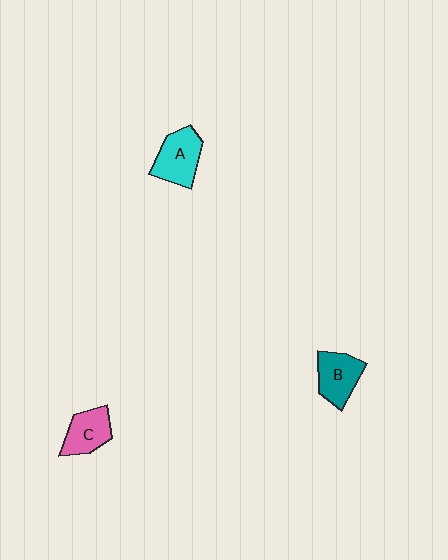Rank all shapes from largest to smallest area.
From largest to smallest: A (cyan), B (teal), C (pink).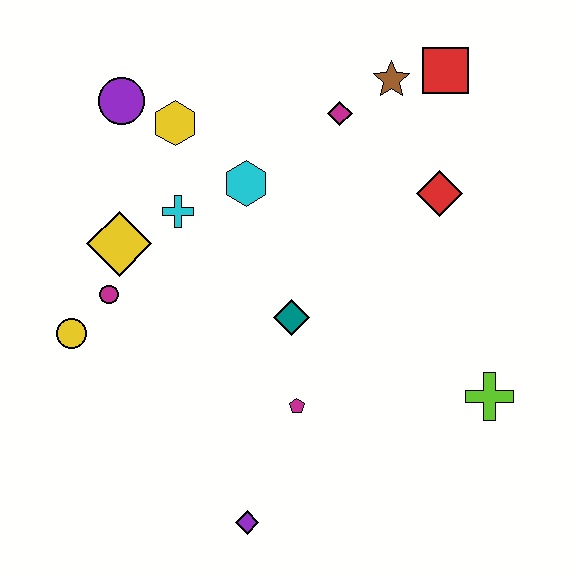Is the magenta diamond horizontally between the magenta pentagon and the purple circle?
No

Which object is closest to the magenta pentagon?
The teal diamond is closest to the magenta pentagon.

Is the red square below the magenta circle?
No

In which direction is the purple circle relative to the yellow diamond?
The purple circle is above the yellow diamond.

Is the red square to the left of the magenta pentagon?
No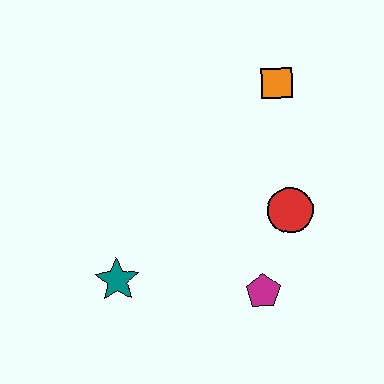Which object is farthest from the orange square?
The teal star is farthest from the orange square.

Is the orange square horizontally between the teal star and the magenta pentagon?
No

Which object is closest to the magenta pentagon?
The red circle is closest to the magenta pentagon.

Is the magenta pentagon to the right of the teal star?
Yes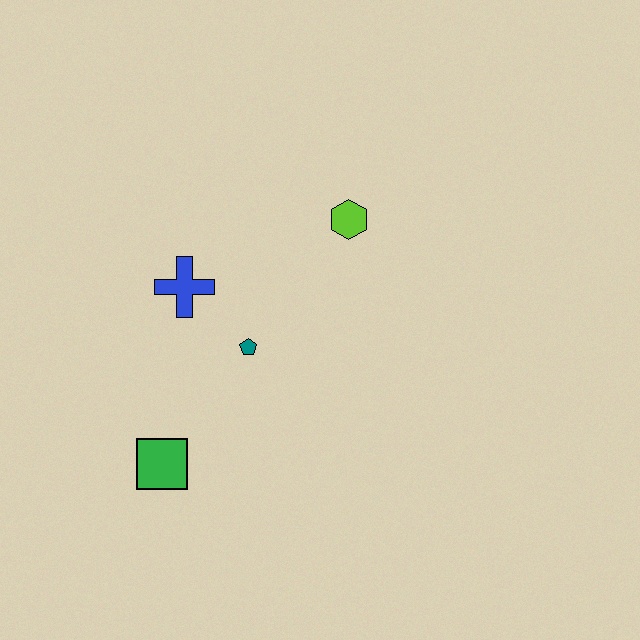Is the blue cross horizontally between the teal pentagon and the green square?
Yes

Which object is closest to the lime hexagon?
The teal pentagon is closest to the lime hexagon.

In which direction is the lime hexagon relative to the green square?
The lime hexagon is above the green square.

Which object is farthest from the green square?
The lime hexagon is farthest from the green square.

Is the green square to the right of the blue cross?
No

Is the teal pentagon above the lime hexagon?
No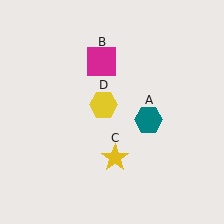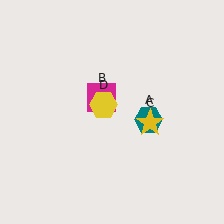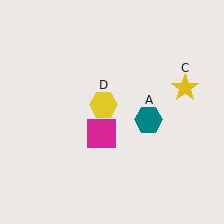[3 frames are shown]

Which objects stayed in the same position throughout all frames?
Teal hexagon (object A) and yellow hexagon (object D) remained stationary.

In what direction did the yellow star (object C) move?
The yellow star (object C) moved up and to the right.